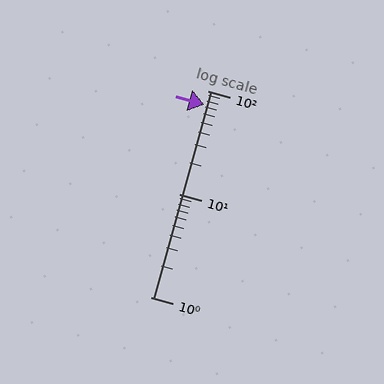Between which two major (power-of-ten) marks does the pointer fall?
The pointer is between 10 and 100.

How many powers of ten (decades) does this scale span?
The scale spans 2 decades, from 1 to 100.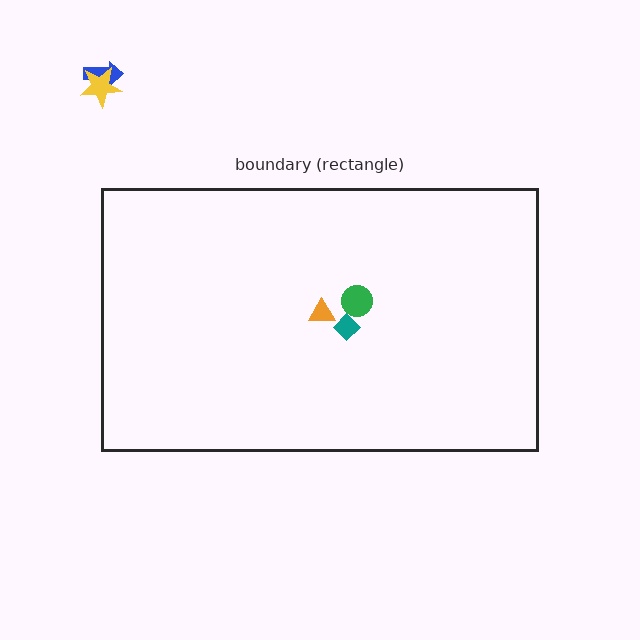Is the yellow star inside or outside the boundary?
Outside.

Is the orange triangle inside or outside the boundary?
Inside.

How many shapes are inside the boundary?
3 inside, 2 outside.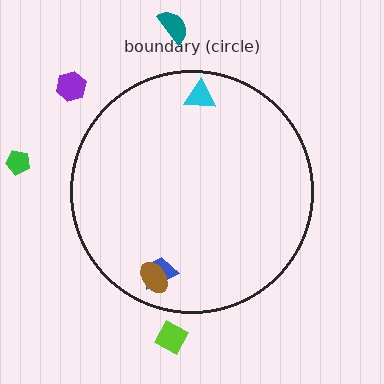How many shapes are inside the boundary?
3 inside, 4 outside.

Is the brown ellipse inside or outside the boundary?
Inside.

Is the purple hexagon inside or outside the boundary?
Outside.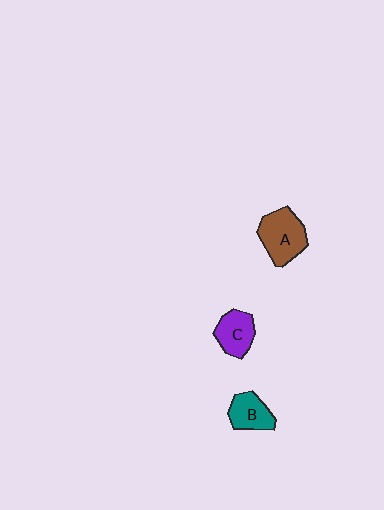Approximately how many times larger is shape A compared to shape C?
Approximately 1.4 times.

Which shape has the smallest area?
Shape B (teal).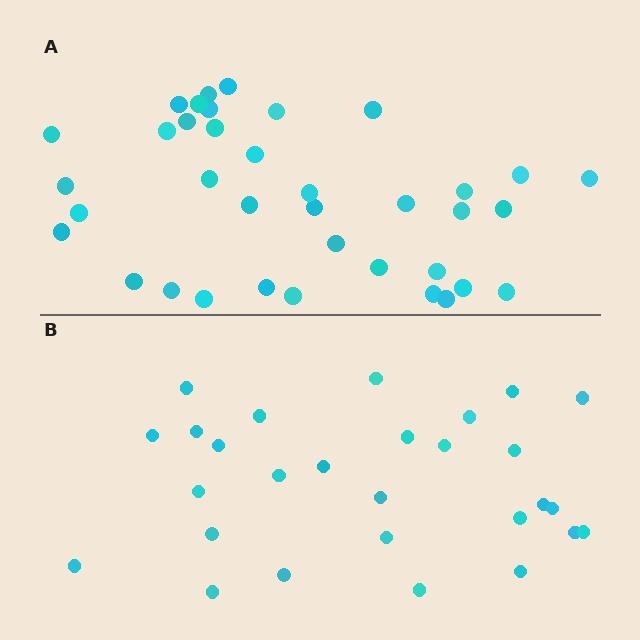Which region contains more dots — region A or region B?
Region A (the top region) has more dots.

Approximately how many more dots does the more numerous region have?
Region A has roughly 8 or so more dots than region B.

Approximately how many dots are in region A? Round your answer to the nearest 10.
About 40 dots. (The exact count is 37, which rounds to 40.)